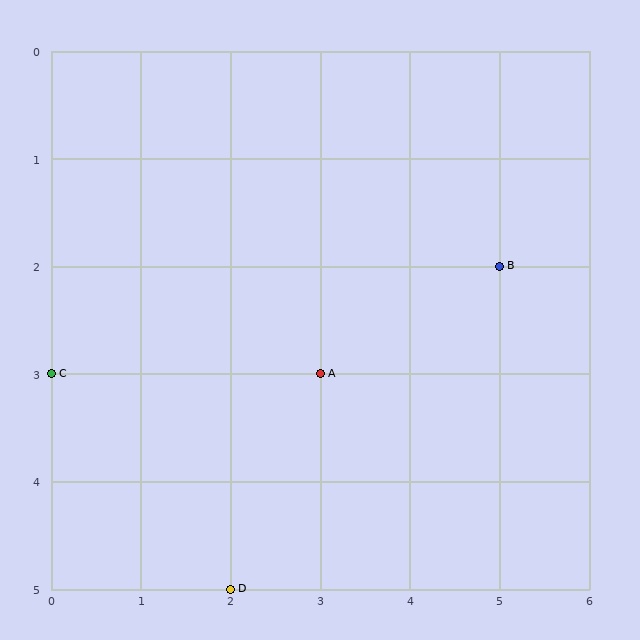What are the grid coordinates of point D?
Point D is at grid coordinates (2, 5).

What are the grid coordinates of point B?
Point B is at grid coordinates (5, 2).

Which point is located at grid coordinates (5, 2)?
Point B is at (5, 2).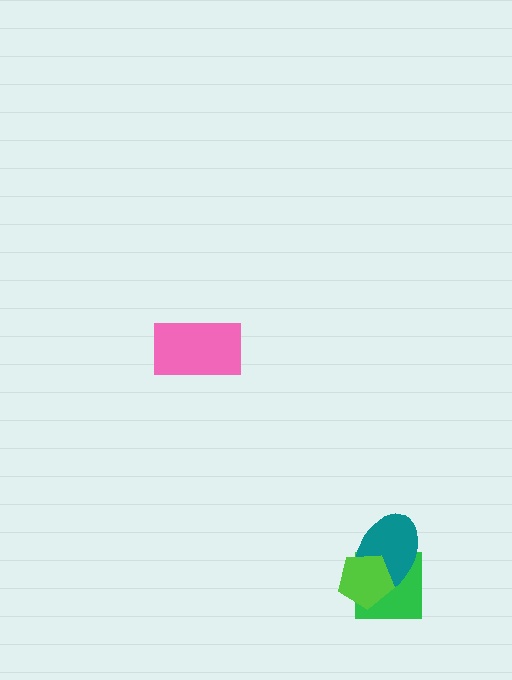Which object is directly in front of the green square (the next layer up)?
The teal ellipse is directly in front of the green square.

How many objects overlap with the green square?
2 objects overlap with the green square.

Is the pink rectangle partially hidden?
No, no other shape covers it.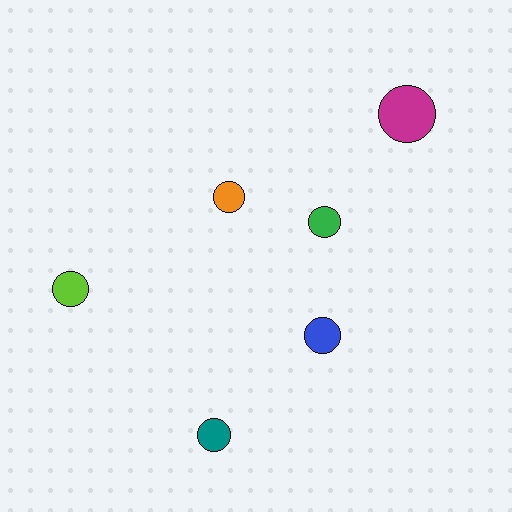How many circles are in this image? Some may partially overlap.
There are 6 circles.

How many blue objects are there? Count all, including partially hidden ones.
There is 1 blue object.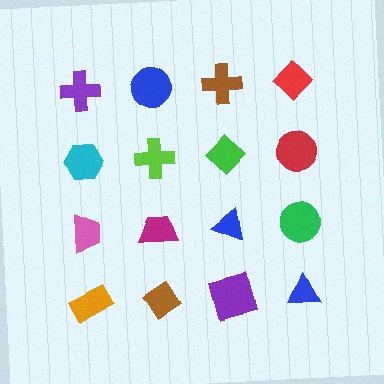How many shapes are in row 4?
4 shapes.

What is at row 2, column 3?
A green diamond.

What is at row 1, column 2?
A blue circle.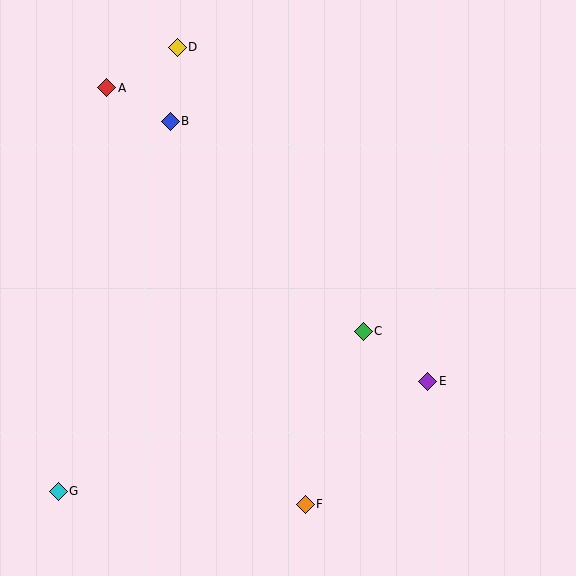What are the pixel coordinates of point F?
Point F is at (305, 504).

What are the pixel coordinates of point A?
Point A is at (107, 88).